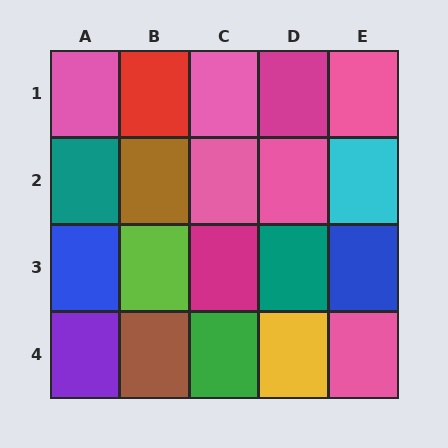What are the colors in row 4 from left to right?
Purple, brown, green, yellow, pink.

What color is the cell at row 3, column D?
Teal.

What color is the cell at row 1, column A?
Pink.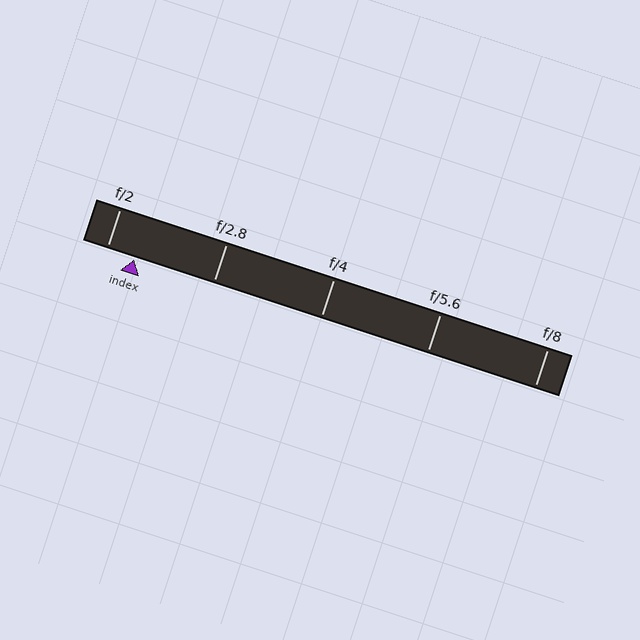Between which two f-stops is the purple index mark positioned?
The index mark is between f/2 and f/2.8.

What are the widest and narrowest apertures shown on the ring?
The widest aperture shown is f/2 and the narrowest is f/8.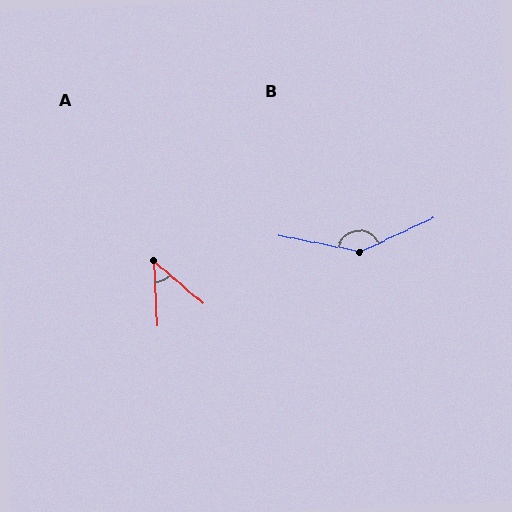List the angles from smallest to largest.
A (47°), B (143°).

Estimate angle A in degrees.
Approximately 47 degrees.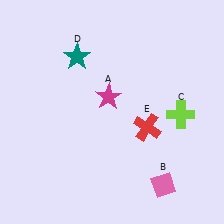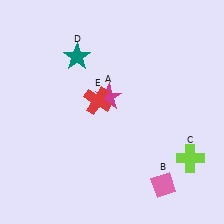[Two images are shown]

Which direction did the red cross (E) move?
The red cross (E) moved left.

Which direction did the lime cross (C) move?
The lime cross (C) moved down.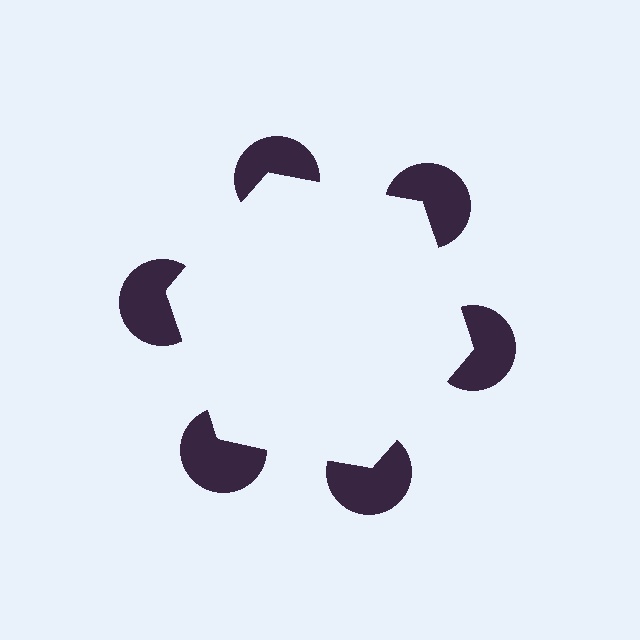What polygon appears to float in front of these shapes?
An illusory hexagon — its edges are inferred from the aligned wedge cuts in the pac-man discs, not physically drawn.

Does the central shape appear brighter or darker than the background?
It typically appears slightly brighter than the background, even though no actual brightness change is drawn.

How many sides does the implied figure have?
6 sides.